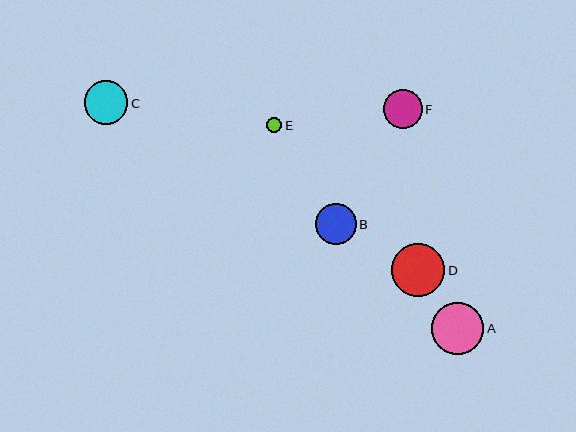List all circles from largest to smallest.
From largest to smallest: D, A, C, B, F, E.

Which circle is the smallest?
Circle E is the smallest with a size of approximately 16 pixels.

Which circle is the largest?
Circle D is the largest with a size of approximately 53 pixels.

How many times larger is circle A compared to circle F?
Circle A is approximately 1.4 times the size of circle F.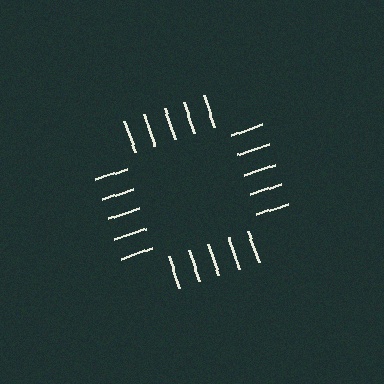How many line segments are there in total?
20 — 5 along each of the 4 edges.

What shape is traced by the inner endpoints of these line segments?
An illusory square — the line segments terminate on its edges but no continuous stroke is drawn.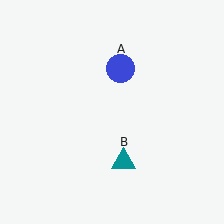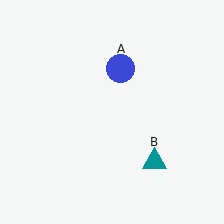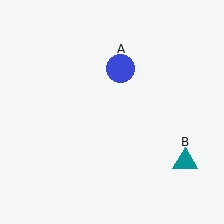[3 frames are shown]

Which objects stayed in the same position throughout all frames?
Blue circle (object A) remained stationary.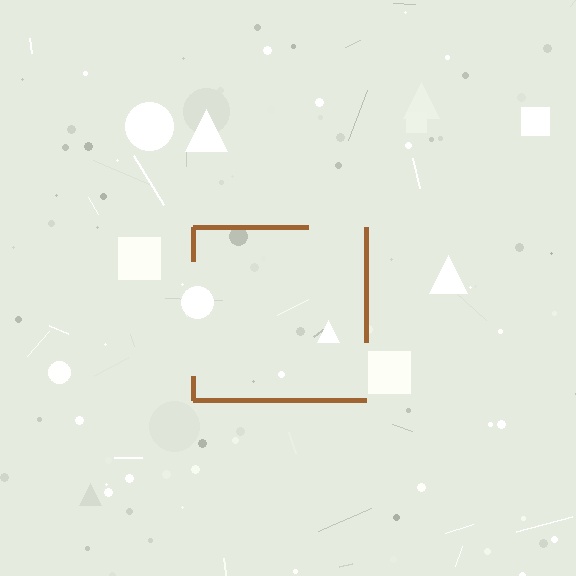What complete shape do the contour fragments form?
The contour fragments form a square.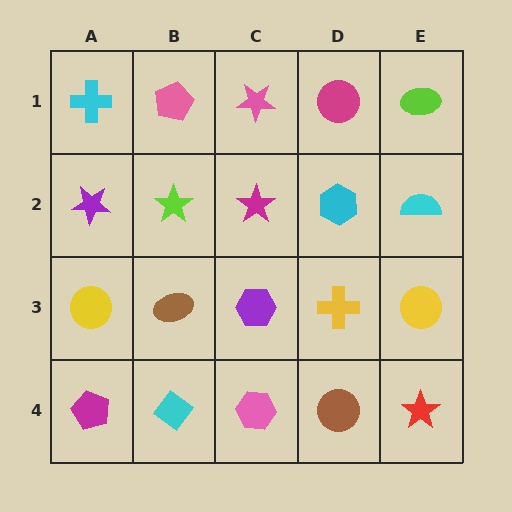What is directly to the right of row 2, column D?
A cyan semicircle.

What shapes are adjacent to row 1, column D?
A cyan hexagon (row 2, column D), a pink star (row 1, column C), a lime ellipse (row 1, column E).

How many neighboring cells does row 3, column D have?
4.